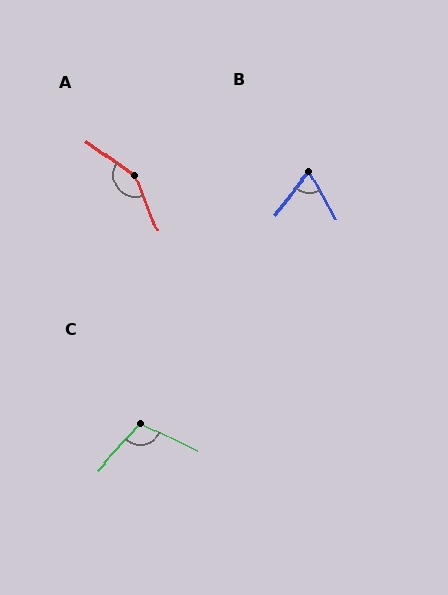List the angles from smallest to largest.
B (68°), C (106°), A (147°).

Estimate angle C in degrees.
Approximately 106 degrees.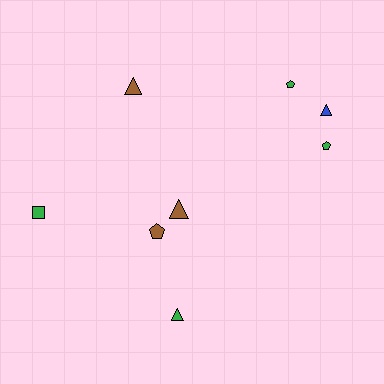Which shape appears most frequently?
Triangle, with 4 objects.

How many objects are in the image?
There are 8 objects.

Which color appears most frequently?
Green, with 4 objects.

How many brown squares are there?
There are no brown squares.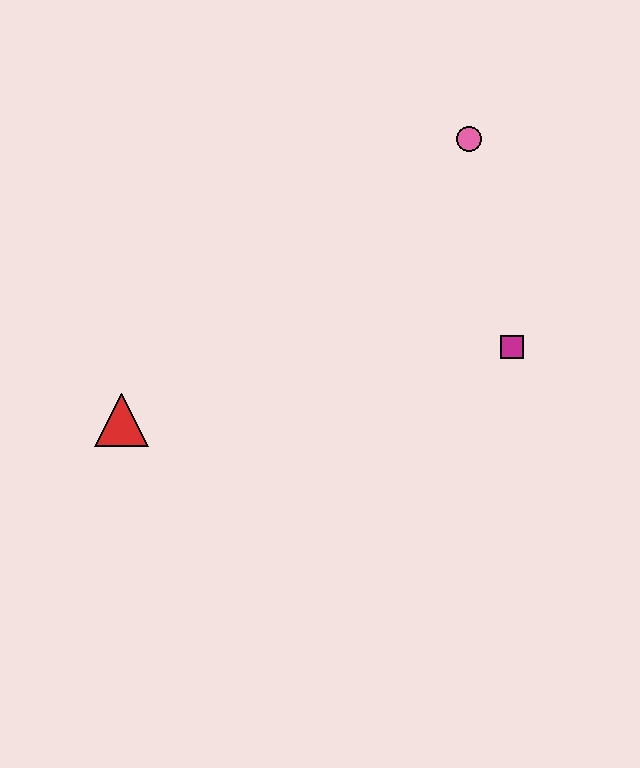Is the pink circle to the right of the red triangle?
Yes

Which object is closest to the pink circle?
The magenta square is closest to the pink circle.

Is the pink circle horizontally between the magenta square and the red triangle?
Yes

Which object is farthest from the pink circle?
The red triangle is farthest from the pink circle.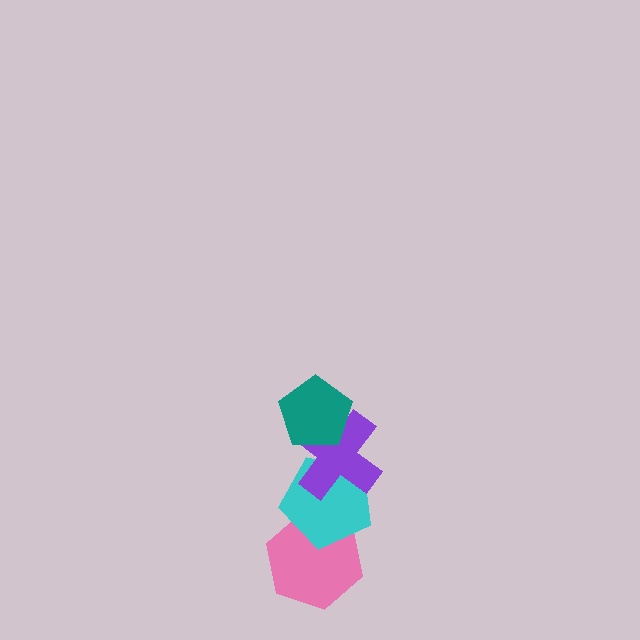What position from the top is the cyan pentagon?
The cyan pentagon is 3rd from the top.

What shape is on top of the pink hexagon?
The cyan pentagon is on top of the pink hexagon.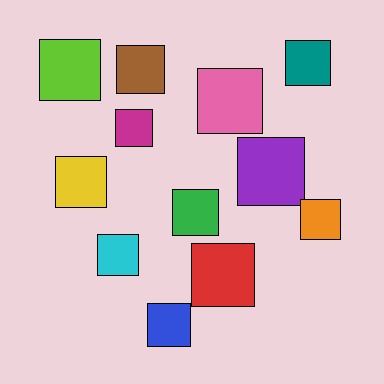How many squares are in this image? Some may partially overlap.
There are 12 squares.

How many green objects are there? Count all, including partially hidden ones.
There is 1 green object.